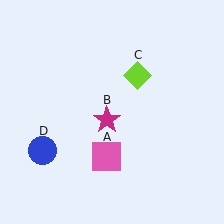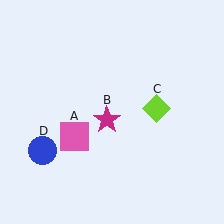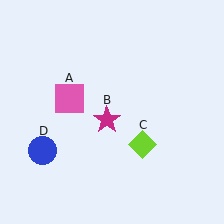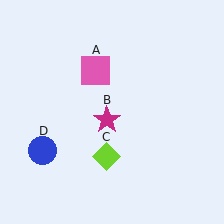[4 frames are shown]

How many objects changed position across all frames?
2 objects changed position: pink square (object A), lime diamond (object C).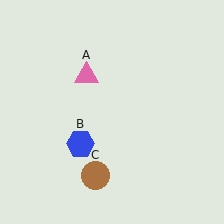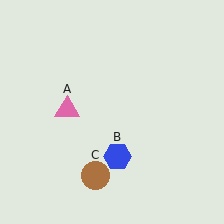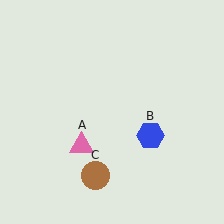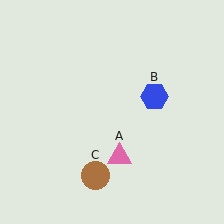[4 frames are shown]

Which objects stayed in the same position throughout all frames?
Brown circle (object C) remained stationary.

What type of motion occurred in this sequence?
The pink triangle (object A), blue hexagon (object B) rotated counterclockwise around the center of the scene.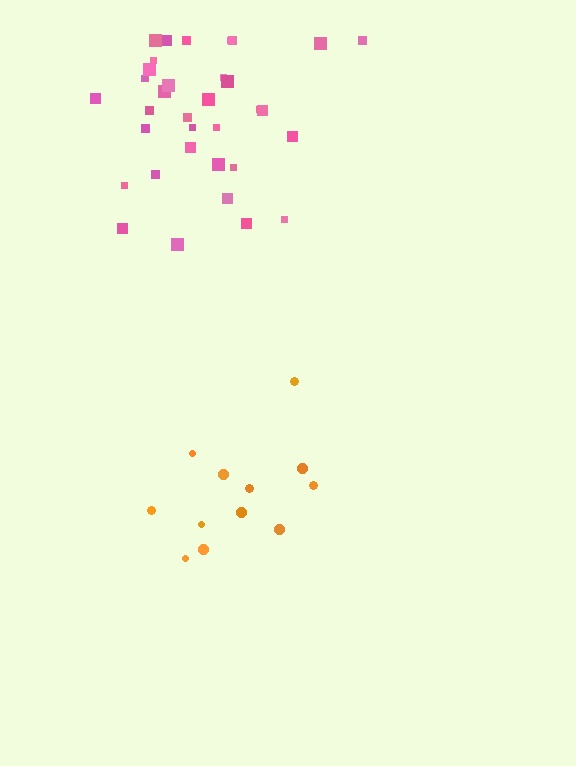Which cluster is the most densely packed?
Pink.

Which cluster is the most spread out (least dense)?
Orange.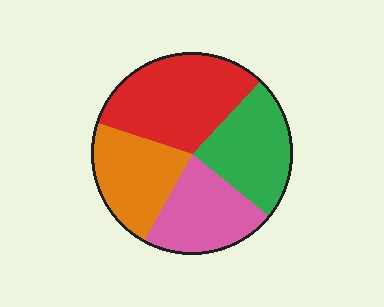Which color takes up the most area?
Red, at roughly 30%.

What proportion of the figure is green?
Green takes up between a sixth and a third of the figure.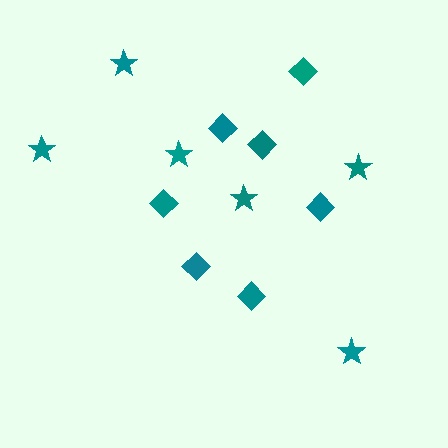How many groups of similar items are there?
There are 2 groups: one group of diamonds (7) and one group of stars (6).